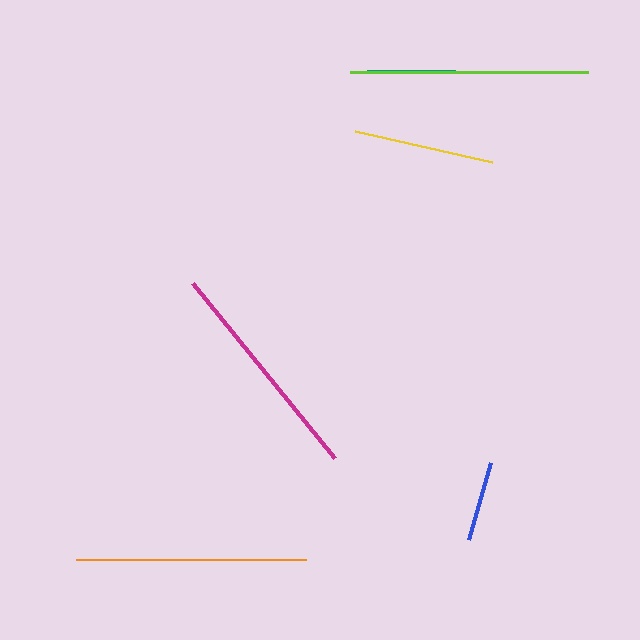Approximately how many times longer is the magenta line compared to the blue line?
The magenta line is approximately 2.8 times the length of the blue line.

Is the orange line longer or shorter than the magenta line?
The orange line is longer than the magenta line.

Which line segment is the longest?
The lime line is the longest at approximately 237 pixels.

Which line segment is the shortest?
The blue line is the shortest at approximately 81 pixels.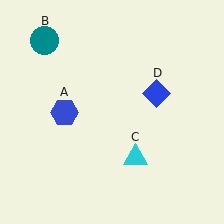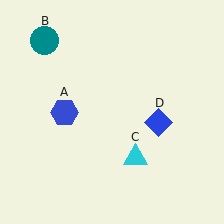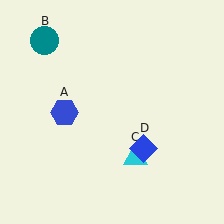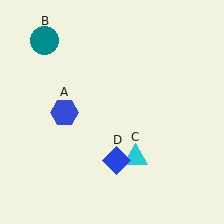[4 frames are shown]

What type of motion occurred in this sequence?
The blue diamond (object D) rotated clockwise around the center of the scene.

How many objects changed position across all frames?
1 object changed position: blue diamond (object D).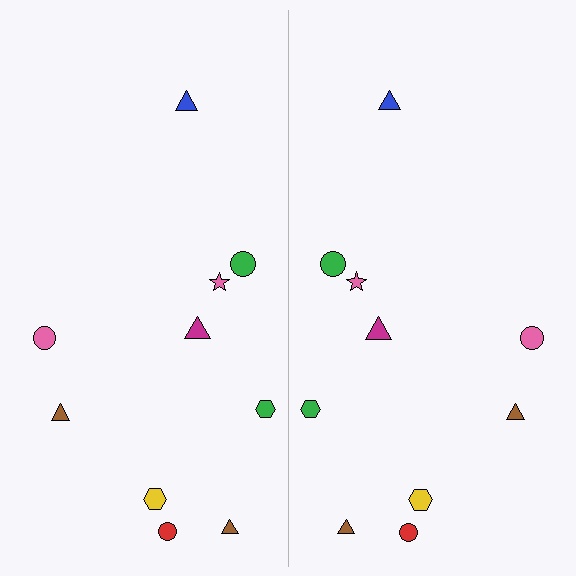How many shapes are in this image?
There are 20 shapes in this image.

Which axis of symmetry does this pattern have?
The pattern has a vertical axis of symmetry running through the center of the image.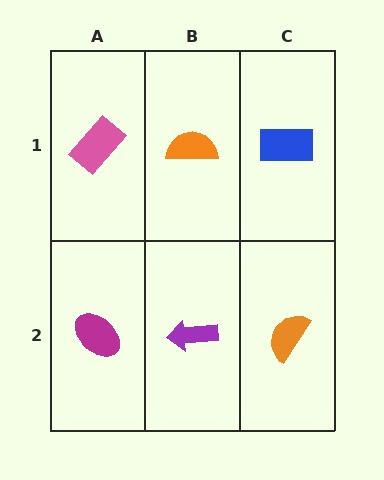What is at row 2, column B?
A purple arrow.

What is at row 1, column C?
A blue rectangle.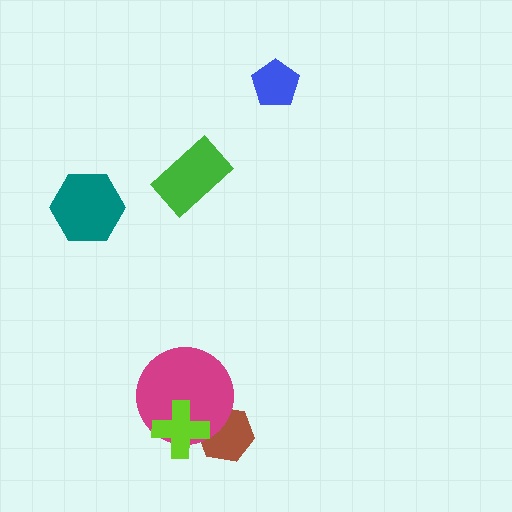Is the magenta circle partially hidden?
Yes, it is partially covered by another shape.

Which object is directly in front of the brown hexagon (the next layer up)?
The magenta circle is directly in front of the brown hexagon.